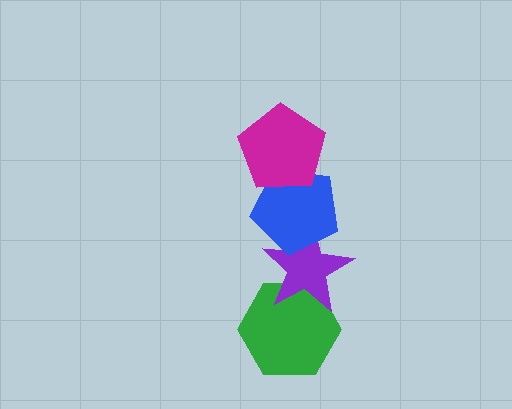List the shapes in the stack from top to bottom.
From top to bottom: the magenta pentagon, the blue pentagon, the purple star, the green hexagon.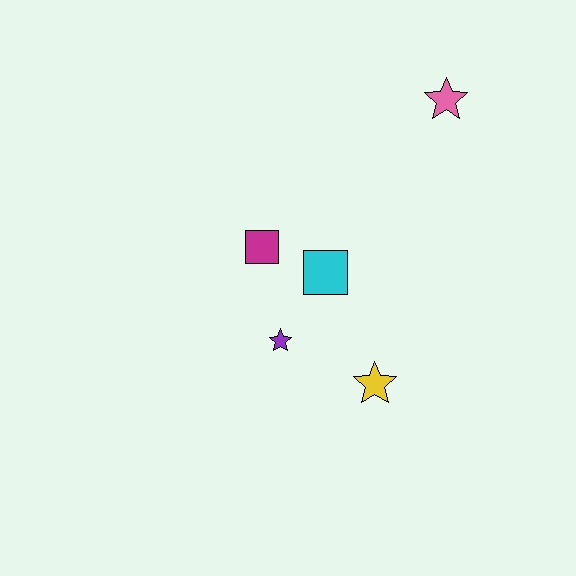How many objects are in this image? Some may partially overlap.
There are 5 objects.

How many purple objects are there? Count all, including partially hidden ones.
There is 1 purple object.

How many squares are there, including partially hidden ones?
There are 2 squares.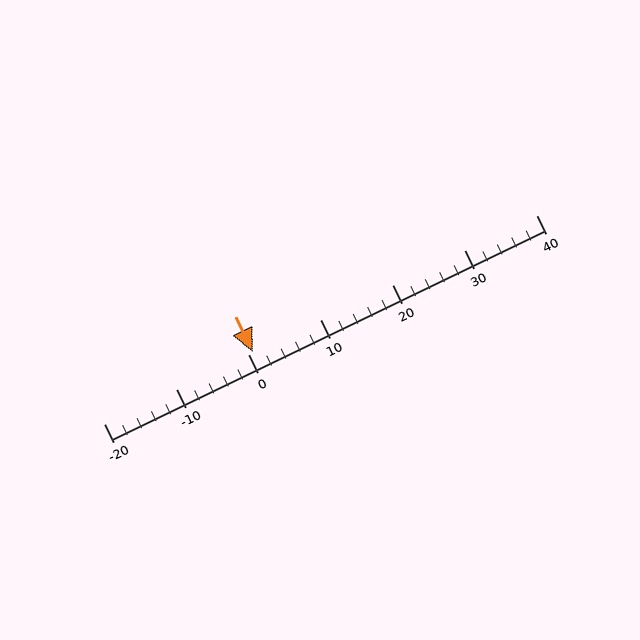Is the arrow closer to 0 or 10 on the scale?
The arrow is closer to 0.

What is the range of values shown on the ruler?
The ruler shows values from -20 to 40.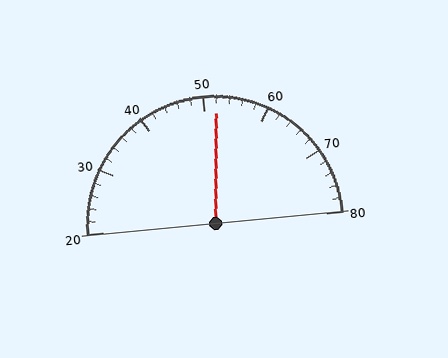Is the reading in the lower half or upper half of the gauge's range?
The reading is in the upper half of the range (20 to 80).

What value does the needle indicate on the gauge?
The needle indicates approximately 52.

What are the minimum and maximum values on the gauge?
The gauge ranges from 20 to 80.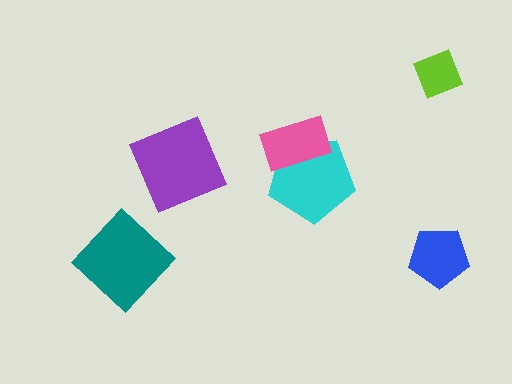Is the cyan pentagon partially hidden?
Yes, it is partially covered by another shape.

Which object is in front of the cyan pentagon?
The pink rectangle is in front of the cyan pentagon.